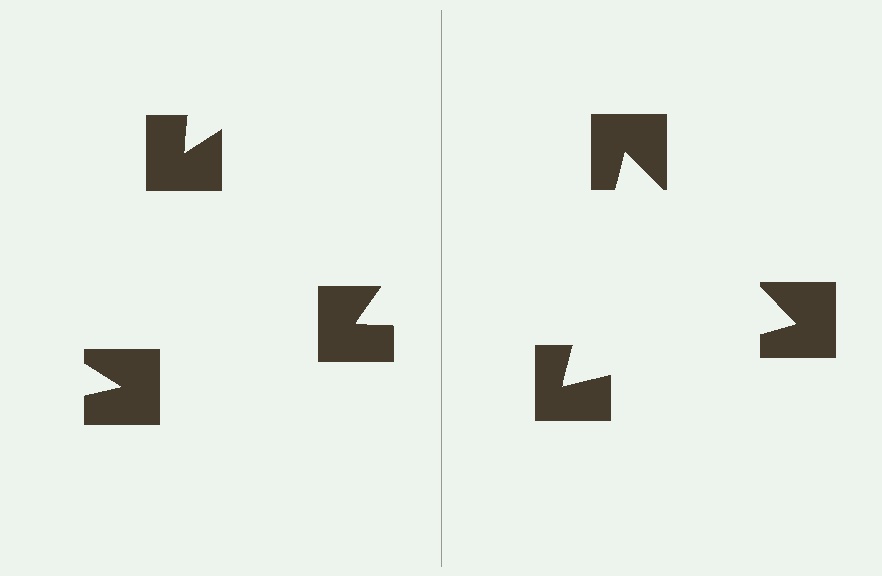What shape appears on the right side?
An illusory triangle.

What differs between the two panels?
The notched squares are positioned identically on both sides; only the wedge orientations differ. On the right they align to a triangle; on the left they are misaligned.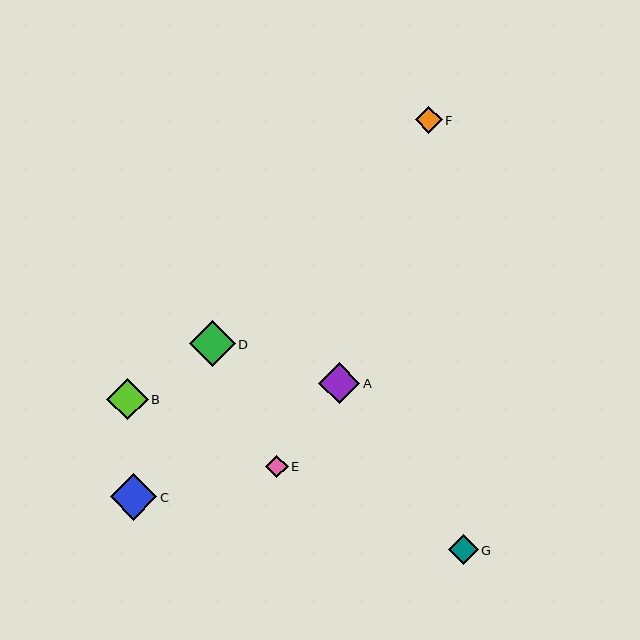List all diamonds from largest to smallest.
From largest to smallest: C, D, B, A, G, F, E.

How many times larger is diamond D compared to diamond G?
Diamond D is approximately 1.5 times the size of diamond G.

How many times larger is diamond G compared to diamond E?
Diamond G is approximately 1.3 times the size of diamond E.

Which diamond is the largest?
Diamond C is the largest with a size of approximately 47 pixels.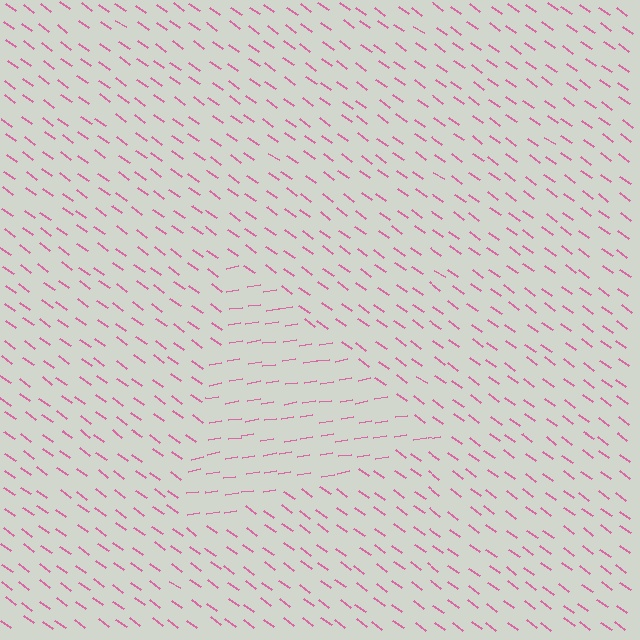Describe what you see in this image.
The image is filled with small pink line segments. A triangle region in the image has lines oriented differently from the surrounding lines, creating a visible texture boundary.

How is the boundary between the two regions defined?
The boundary is defined purely by a change in line orientation (approximately 45 degrees difference). All lines are the same color and thickness.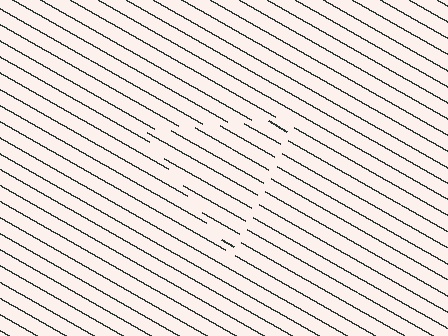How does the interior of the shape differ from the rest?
The interior of the shape contains the same grating, shifted by half a period — the contour is defined by the phase discontinuity where line-ends from the inner and outer gratings abut.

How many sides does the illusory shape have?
3 sides — the line-ends trace a triangle.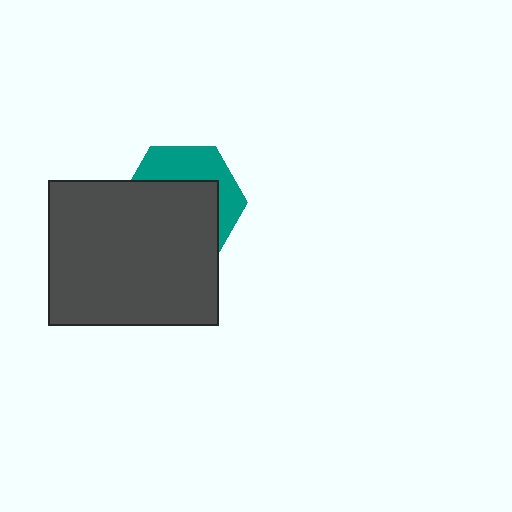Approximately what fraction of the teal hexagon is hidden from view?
Roughly 63% of the teal hexagon is hidden behind the dark gray rectangle.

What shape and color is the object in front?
The object in front is a dark gray rectangle.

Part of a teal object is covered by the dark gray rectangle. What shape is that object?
It is a hexagon.